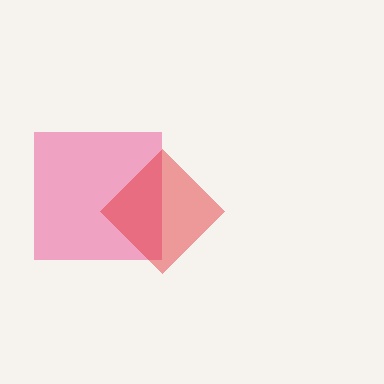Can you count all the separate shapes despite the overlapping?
Yes, there are 2 separate shapes.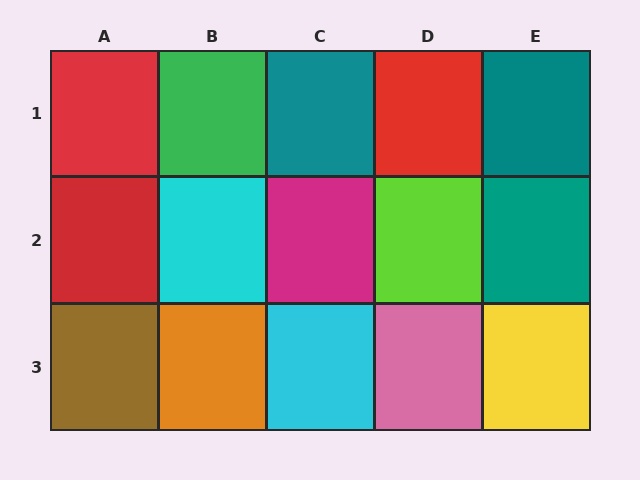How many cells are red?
3 cells are red.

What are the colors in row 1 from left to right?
Red, green, teal, red, teal.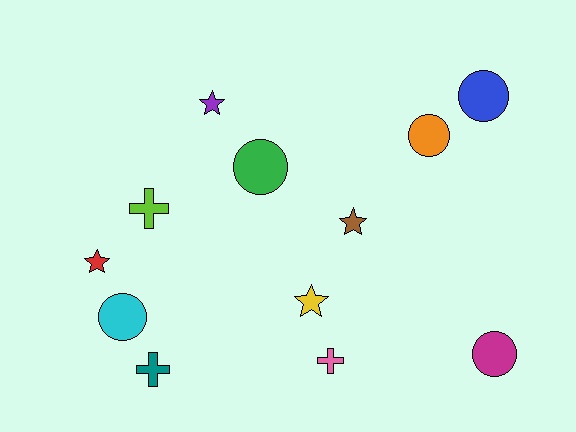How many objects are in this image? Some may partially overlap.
There are 12 objects.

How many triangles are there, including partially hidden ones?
There are no triangles.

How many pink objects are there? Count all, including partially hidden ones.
There is 1 pink object.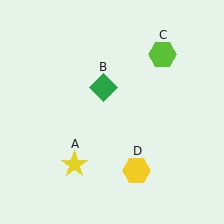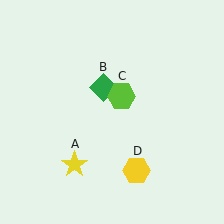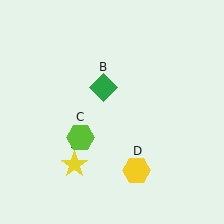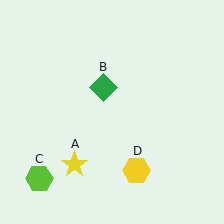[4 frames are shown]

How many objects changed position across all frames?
1 object changed position: lime hexagon (object C).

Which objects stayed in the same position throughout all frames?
Yellow star (object A) and green diamond (object B) and yellow hexagon (object D) remained stationary.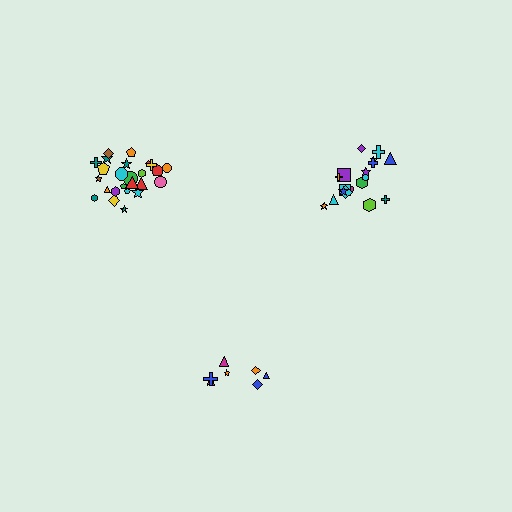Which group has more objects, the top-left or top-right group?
The top-left group.